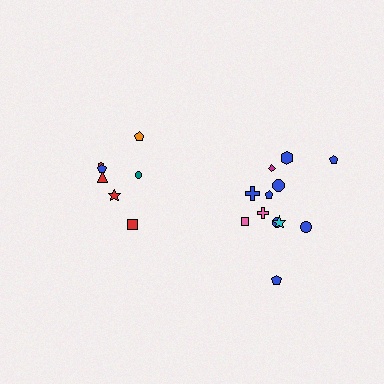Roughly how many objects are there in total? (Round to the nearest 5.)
Roughly 20 objects in total.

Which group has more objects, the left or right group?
The right group.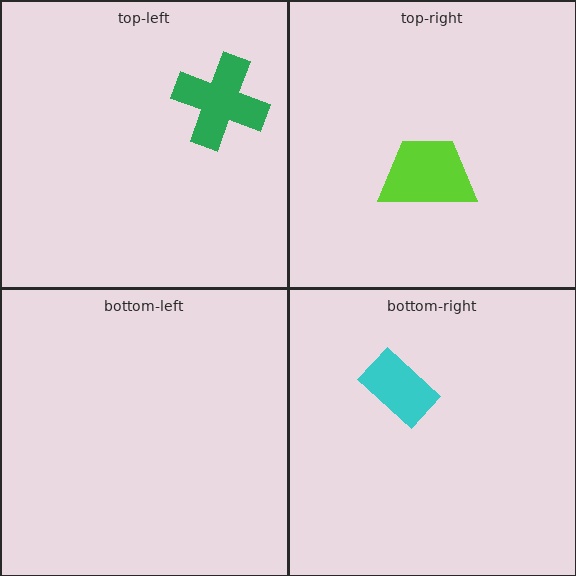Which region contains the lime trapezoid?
The top-right region.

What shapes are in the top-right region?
The lime trapezoid.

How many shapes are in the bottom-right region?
1.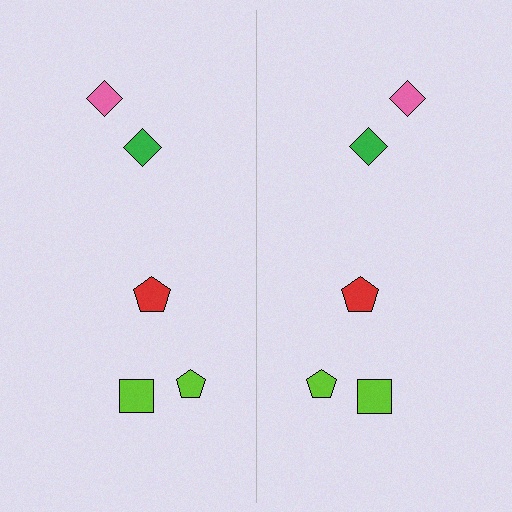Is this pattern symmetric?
Yes, this pattern has bilateral (reflection) symmetry.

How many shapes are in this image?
There are 10 shapes in this image.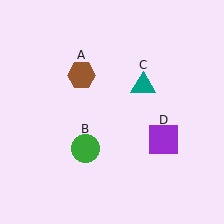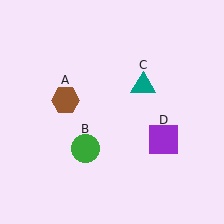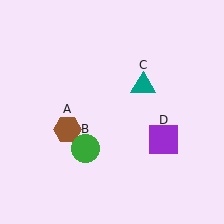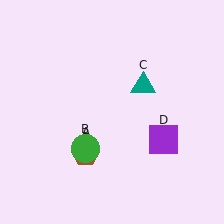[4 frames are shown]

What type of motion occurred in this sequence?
The brown hexagon (object A) rotated counterclockwise around the center of the scene.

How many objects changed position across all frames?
1 object changed position: brown hexagon (object A).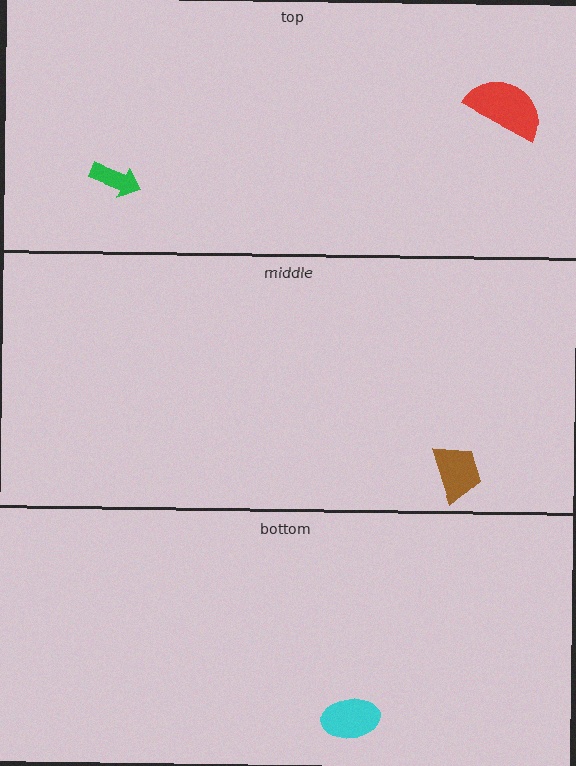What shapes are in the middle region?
The brown trapezoid.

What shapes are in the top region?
The green arrow, the red semicircle.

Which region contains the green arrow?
The top region.